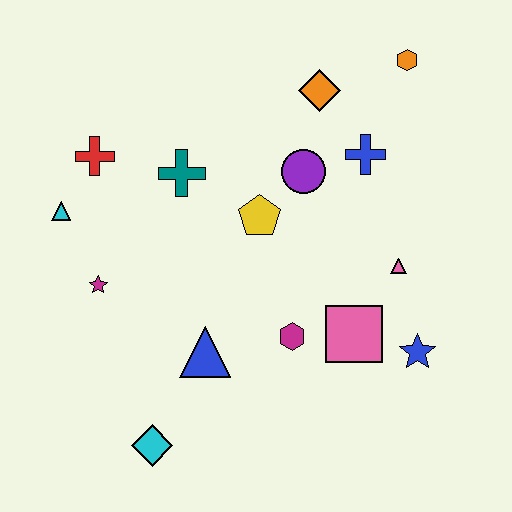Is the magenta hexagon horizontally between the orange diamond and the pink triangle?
No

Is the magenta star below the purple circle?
Yes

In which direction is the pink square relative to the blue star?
The pink square is to the left of the blue star.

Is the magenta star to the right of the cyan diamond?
No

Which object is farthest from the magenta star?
The orange hexagon is farthest from the magenta star.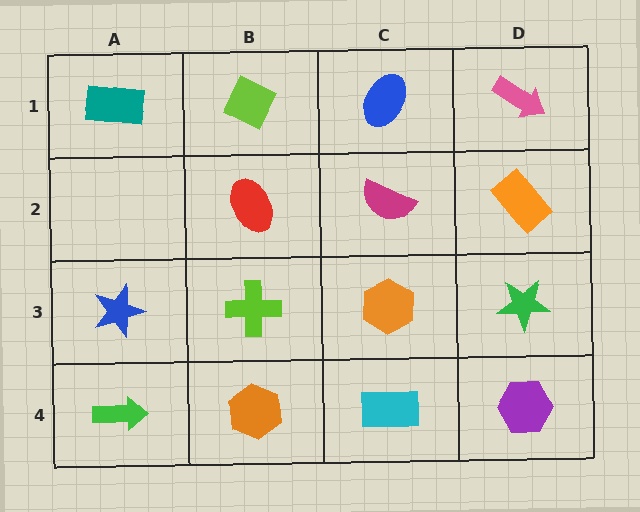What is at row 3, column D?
A green star.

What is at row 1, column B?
A lime diamond.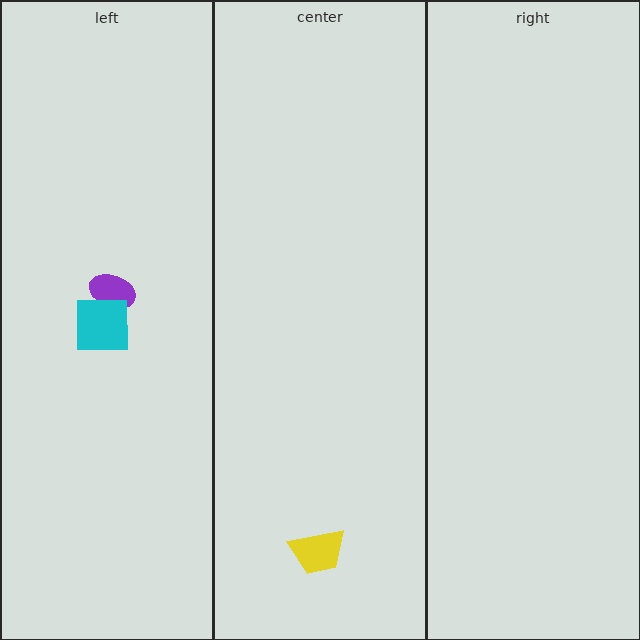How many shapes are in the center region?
1.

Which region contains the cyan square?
The left region.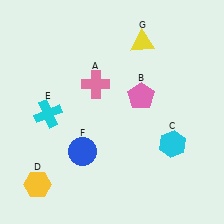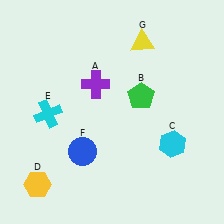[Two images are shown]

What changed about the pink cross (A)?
In Image 1, A is pink. In Image 2, it changed to purple.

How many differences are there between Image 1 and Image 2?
There are 2 differences between the two images.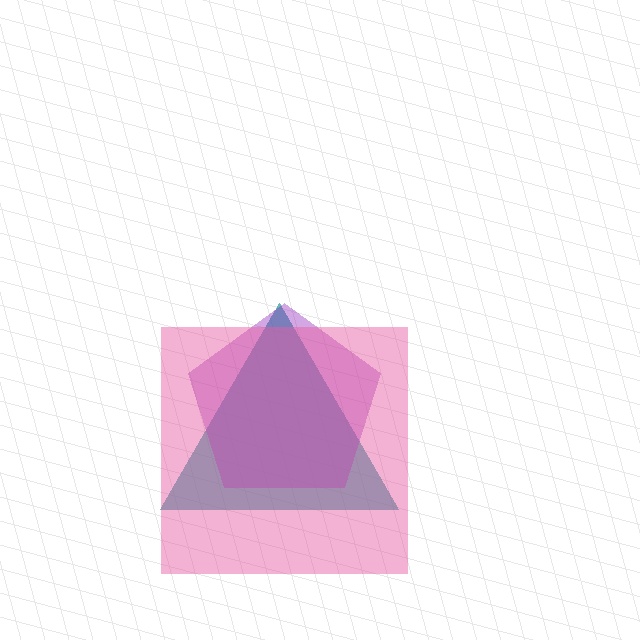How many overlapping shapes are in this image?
There are 3 overlapping shapes in the image.